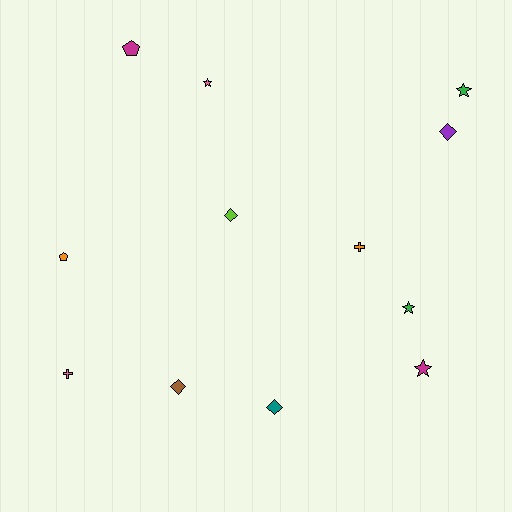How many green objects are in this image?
There are 2 green objects.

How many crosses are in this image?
There are 2 crosses.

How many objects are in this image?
There are 12 objects.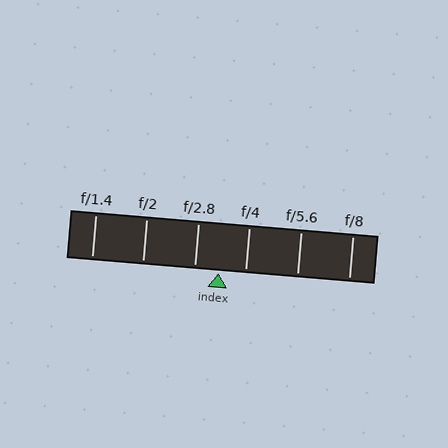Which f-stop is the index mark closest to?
The index mark is closest to f/2.8.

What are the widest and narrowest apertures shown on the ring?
The widest aperture shown is f/1.4 and the narrowest is f/8.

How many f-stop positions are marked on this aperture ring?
There are 6 f-stop positions marked.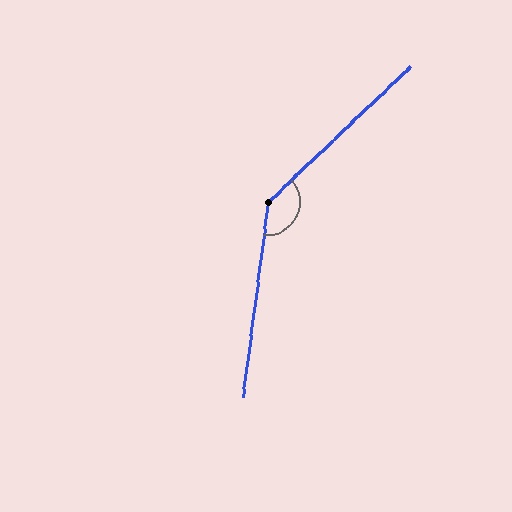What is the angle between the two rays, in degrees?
Approximately 141 degrees.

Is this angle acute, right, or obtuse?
It is obtuse.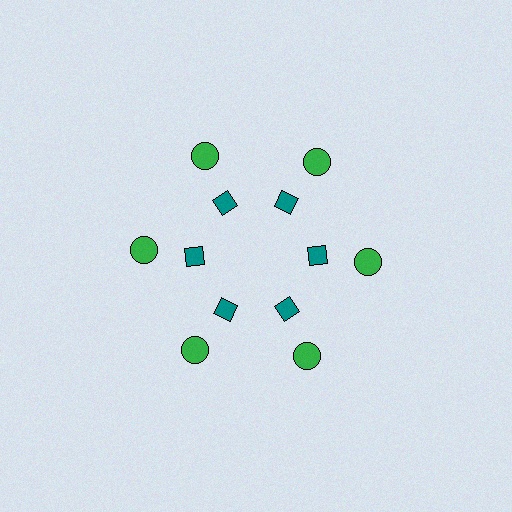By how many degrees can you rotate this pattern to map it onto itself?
The pattern maps onto itself every 60 degrees of rotation.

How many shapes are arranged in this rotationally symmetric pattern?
There are 12 shapes, arranged in 6 groups of 2.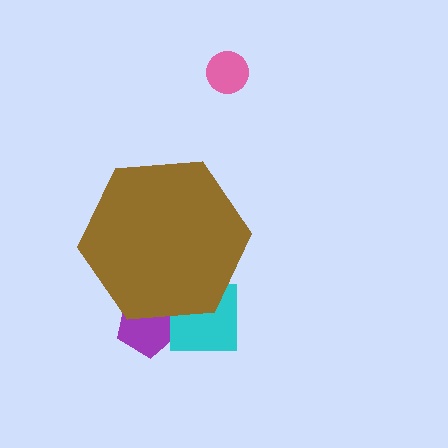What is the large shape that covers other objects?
A brown hexagon.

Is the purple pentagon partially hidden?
Yes, the purple pentagon is partially hidden behind the brown hexagon.